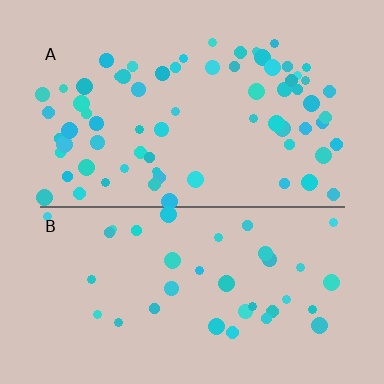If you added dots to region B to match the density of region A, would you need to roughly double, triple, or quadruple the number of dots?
Approximately double.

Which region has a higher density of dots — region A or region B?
A (the top).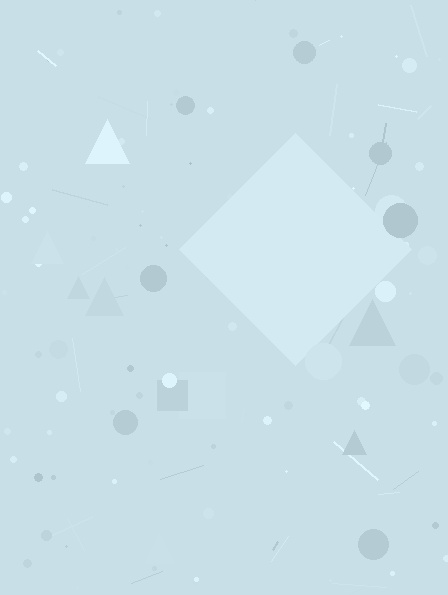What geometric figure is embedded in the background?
A diamond is embedded in the background.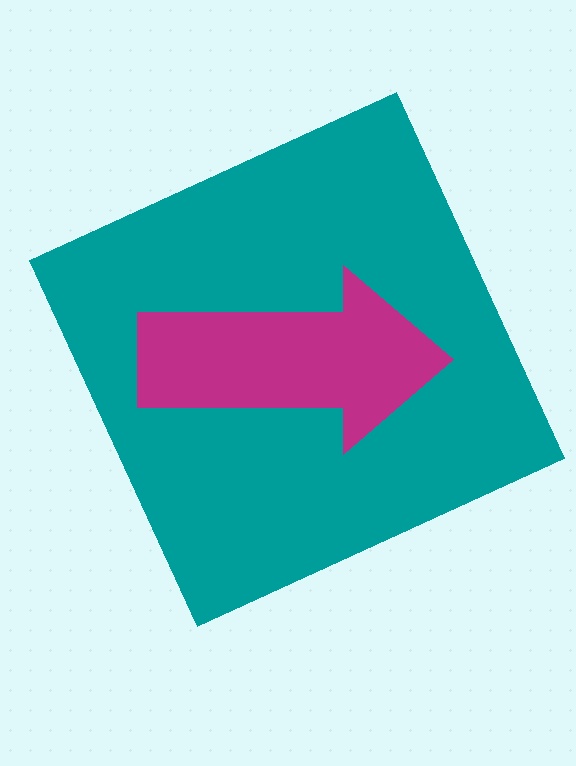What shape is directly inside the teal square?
The magenta arrow.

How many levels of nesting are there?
2.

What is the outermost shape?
The teal square.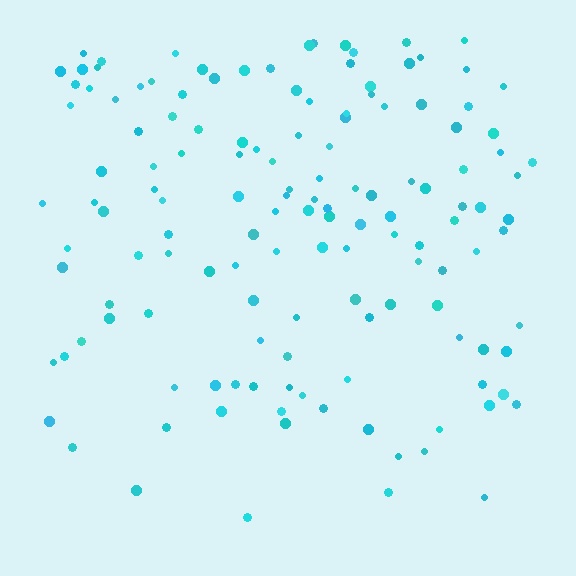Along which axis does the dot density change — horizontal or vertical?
Vertical.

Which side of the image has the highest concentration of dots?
The top.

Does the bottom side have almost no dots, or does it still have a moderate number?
Still a moderate number, just noticeably fewer than the top.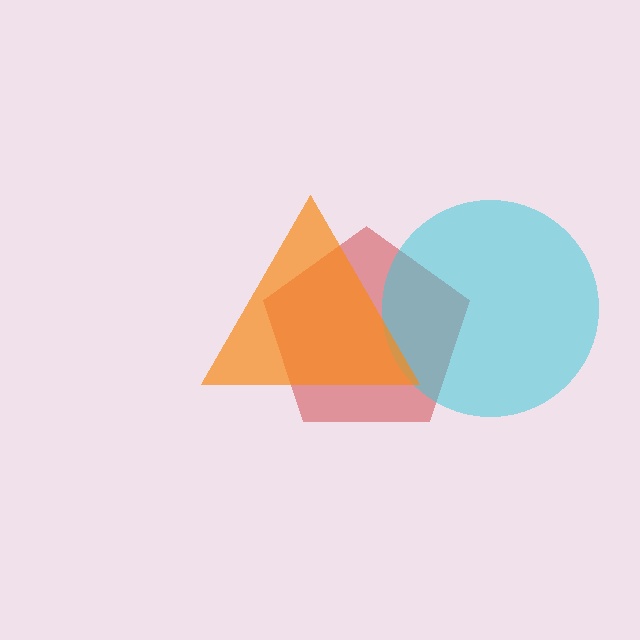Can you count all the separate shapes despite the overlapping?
Yes, there are 3 separate shapes.